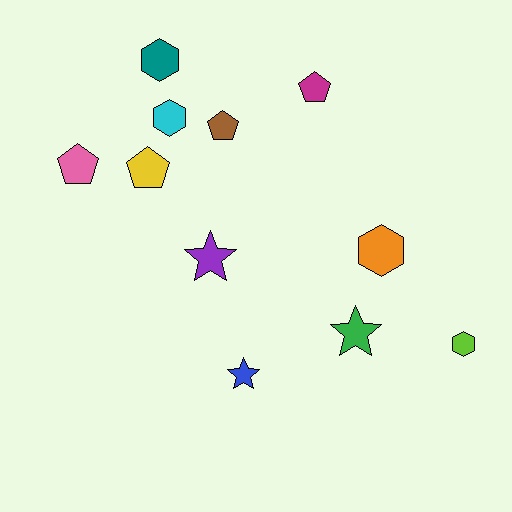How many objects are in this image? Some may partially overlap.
There are 11 objects.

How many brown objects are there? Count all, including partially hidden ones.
There is 1 brown object.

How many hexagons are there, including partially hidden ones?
There are 4 hexagons.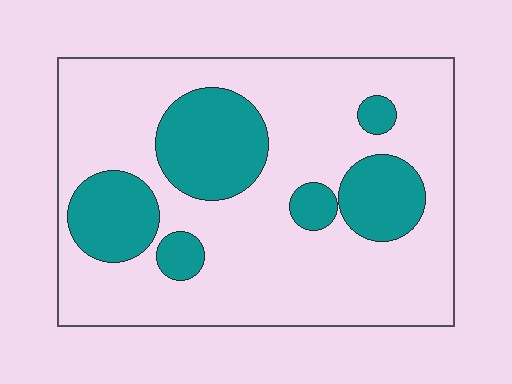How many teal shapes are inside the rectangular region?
6.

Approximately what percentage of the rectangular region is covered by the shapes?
Approximately 25%.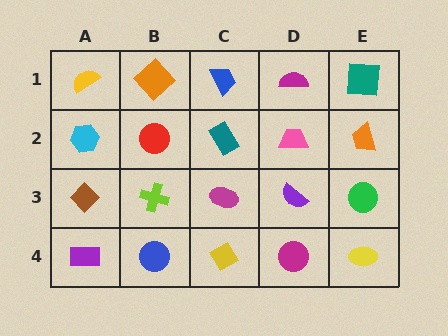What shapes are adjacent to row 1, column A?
A cyan hexagon (row 2, column A), an orange diamond (row 1, column B).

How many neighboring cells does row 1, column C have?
3.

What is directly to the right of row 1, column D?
A teal square.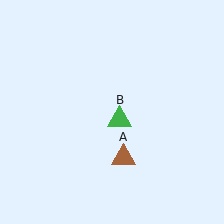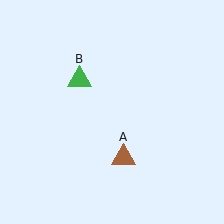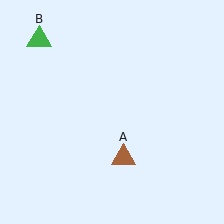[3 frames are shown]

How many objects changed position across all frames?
1 object changed position: green triangle (object B).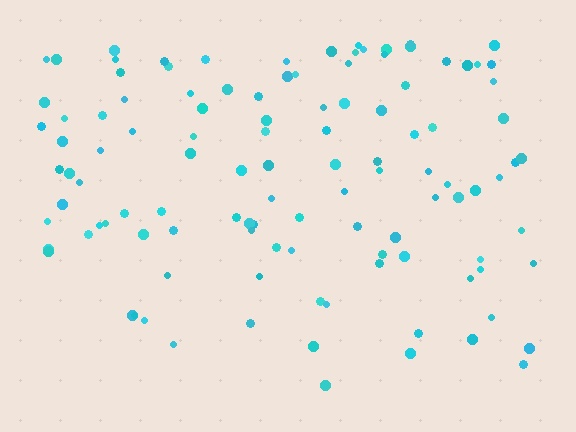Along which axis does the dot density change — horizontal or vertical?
Vertical.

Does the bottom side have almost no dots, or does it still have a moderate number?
Still a moderate number, just noticeably fewer than the top.